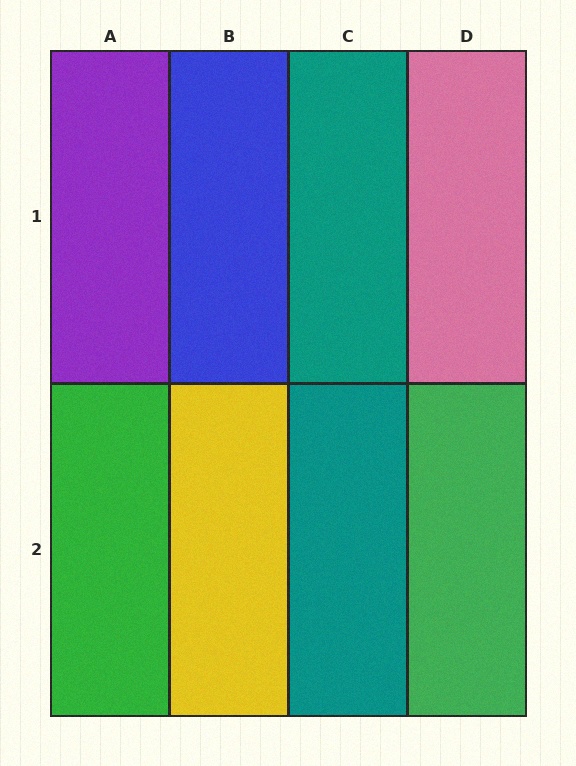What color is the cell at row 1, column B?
Blue.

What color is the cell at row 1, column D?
Pink.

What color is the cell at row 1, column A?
Purple.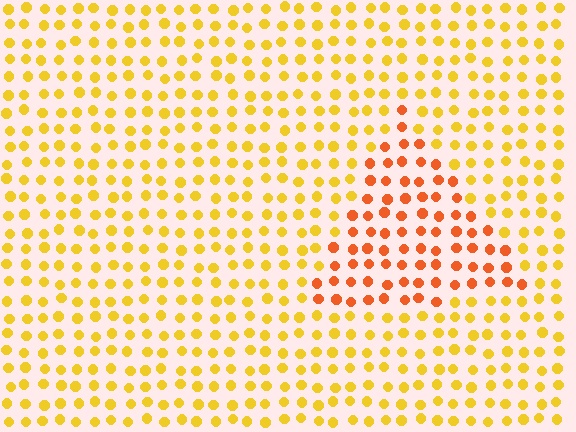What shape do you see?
I see a triangle.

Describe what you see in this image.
The image is filled with small yellow elements in a uniform arrangement. A triangle-shaped region is visible where the elements are tinted to a slightly different hue, forming a subtle color boundary.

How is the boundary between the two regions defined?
The boundary is defined purely by a slight shift in hue (about 33 degrees). Spacing, size, and orientation are identical on both sides.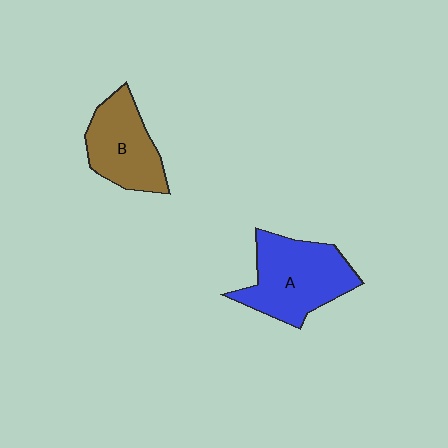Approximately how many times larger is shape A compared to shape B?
Approximately 1.3 times.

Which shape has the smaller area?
Shape B (brown).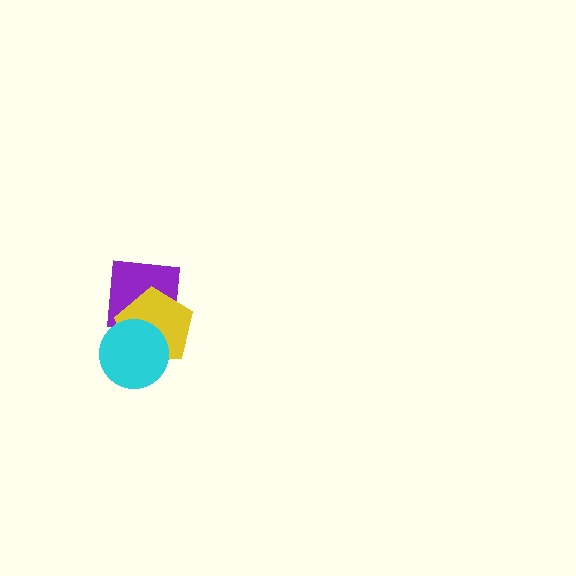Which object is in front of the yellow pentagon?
The cyan circle is in front of the yellow pentagon.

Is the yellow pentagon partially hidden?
Yes, it is partially covered by another shape.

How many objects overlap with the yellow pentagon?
2 objects overlap with the yellow pentagon.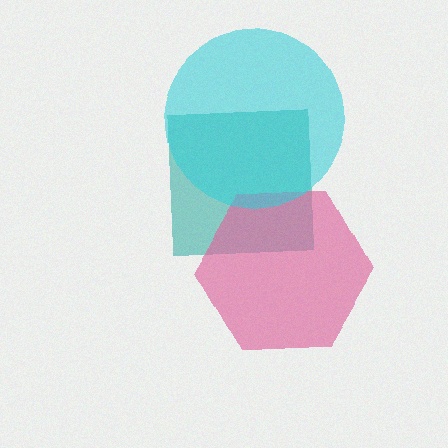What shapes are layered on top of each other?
The layered shapes are: a teal square, a pink hexagon, a cyan circle.